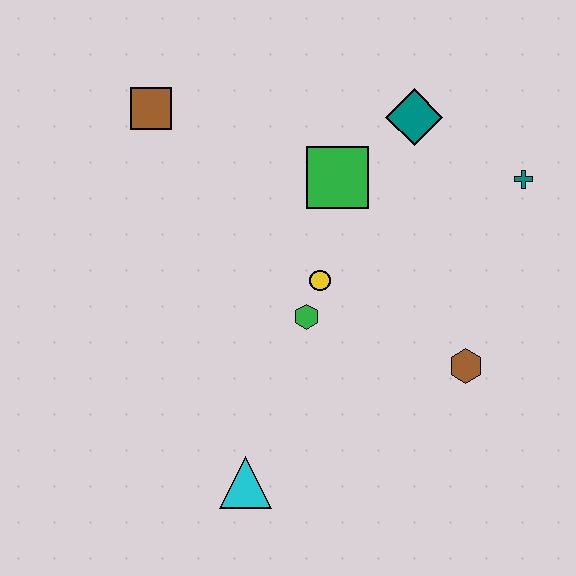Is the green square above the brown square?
No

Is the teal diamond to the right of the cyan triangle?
Yes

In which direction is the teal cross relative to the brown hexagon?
The teal cross is above the brown hexagon.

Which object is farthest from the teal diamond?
The cyan triangle is farthest from the teal diamond.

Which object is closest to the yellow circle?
The green hexagon is closest to the yellow circle.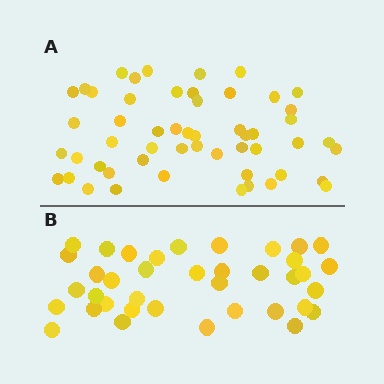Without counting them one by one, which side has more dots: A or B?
Region A (the top region) has more dots.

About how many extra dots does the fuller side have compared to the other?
Region A has approximately 15 more dots than region B.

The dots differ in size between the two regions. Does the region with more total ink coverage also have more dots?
No. Region B has more total ink coverage because its dots are larger, but region A actually contains more individual dots. Total area can be misleading — the number of items is what matters here.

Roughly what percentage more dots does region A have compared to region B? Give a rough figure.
About 40% more.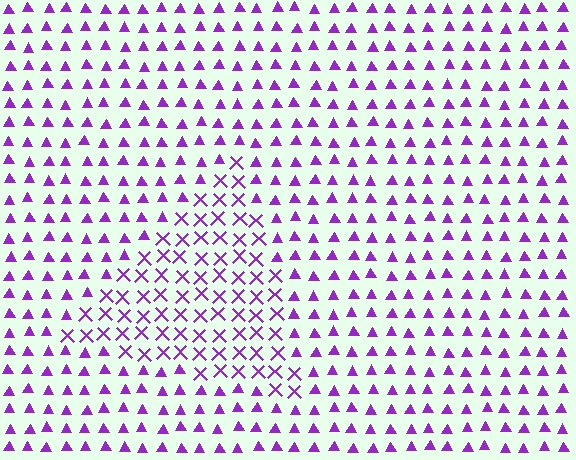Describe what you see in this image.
The image is filled with small purple elements arranged in a uniform grid. A triangle-shaped region contains X marks, while the surrounding area contains triangles. The boundary is defined purely by the change in element shape.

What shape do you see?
I see a triangle.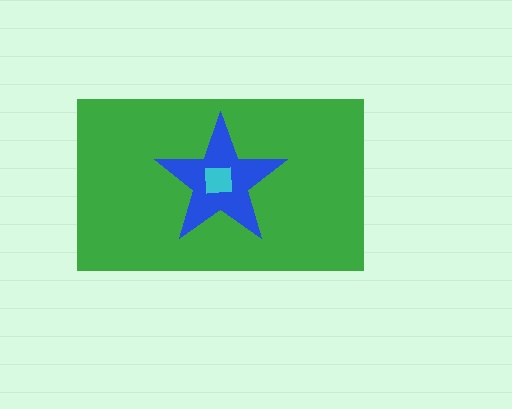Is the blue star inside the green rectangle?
Yes.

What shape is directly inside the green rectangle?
The blue star.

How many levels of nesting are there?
3.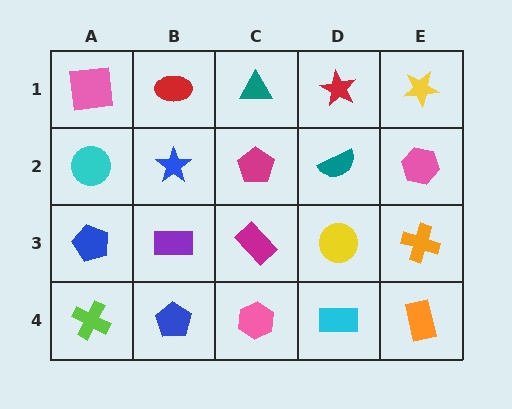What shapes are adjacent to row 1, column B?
A blue star (row 2, column B), a pink square (row 1, column A), a teal triangle (row 1, column C).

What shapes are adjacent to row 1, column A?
A cyan circle (row 2, column A), a red ellipse (row 1, column B).